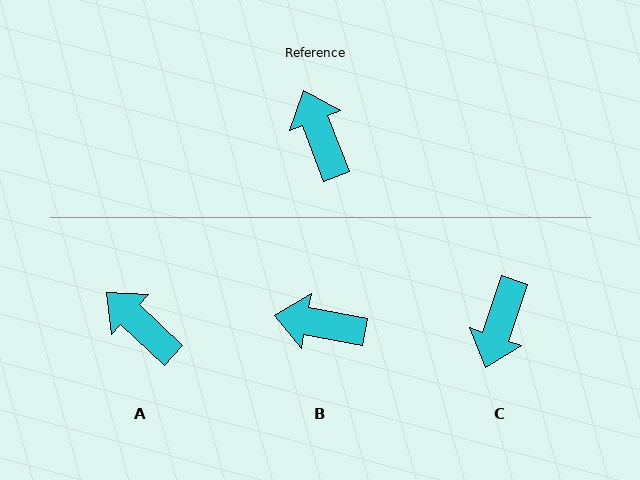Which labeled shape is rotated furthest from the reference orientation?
C, about 140 degrees away.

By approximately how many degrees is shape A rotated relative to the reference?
Approximately 26 degrees counter-clockwise.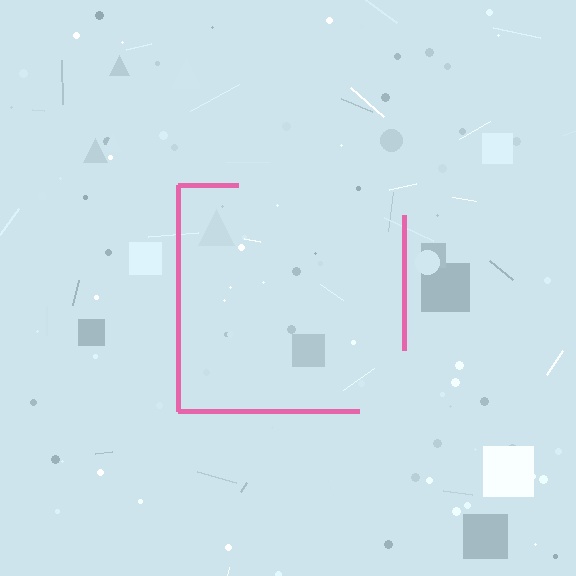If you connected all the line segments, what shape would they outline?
They would outline a square.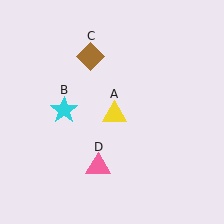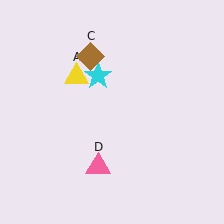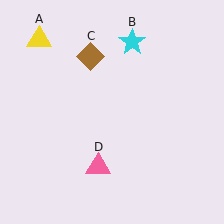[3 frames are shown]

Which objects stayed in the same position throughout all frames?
Brown diamond (object C) and pink triangle (object D) remained stationary.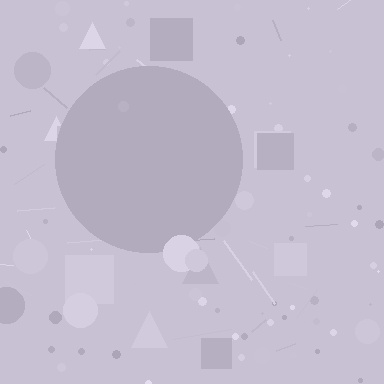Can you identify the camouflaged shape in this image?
The camouflaged shape is a circle.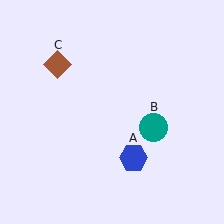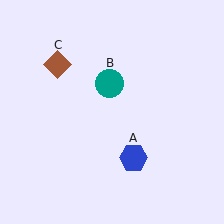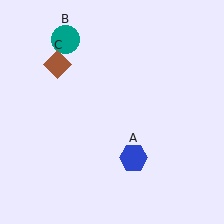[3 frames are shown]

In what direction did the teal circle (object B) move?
The teal circle (object B) moved up and to the left.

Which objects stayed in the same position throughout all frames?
Blue hexagon (object A) and brown diamond (object C) remained stationary.